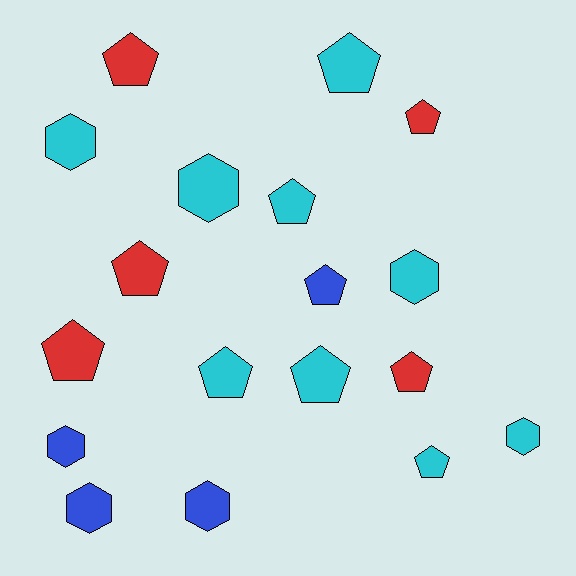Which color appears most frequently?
Cyan, with 9 objects.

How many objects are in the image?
There are 18 objects.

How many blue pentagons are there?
There is 1 blue pentagon.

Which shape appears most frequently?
Pentagon, with 11 objects.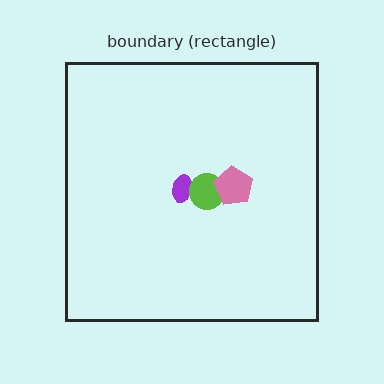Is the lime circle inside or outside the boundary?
Inside.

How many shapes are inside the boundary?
3 inside, 0 outside.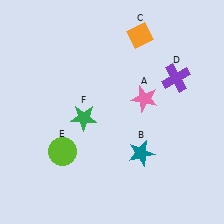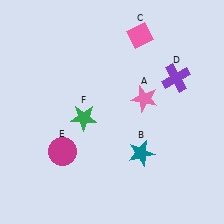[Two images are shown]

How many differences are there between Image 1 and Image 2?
There are 2 differences between the two images.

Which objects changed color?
C changed from orange to pink. E changed from lime to magenta.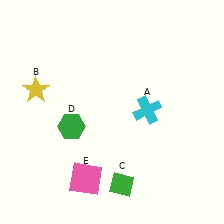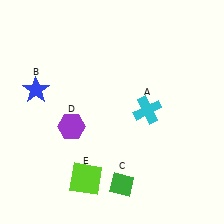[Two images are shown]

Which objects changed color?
B changed from yellow to blue. D changed from green to purple. E changed from pink to lime.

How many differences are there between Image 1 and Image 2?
There are 3 differences between the two images.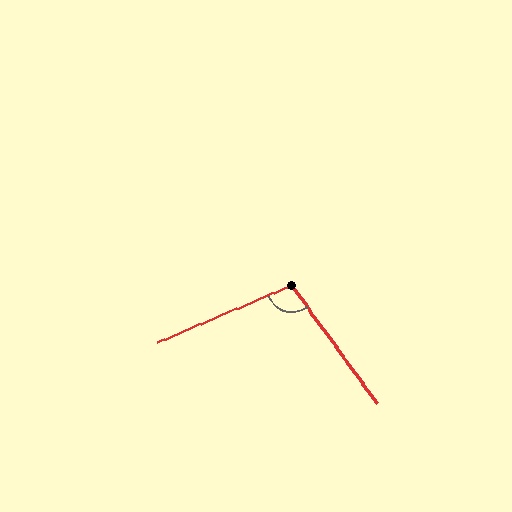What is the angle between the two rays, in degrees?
Approximately 103 degrees.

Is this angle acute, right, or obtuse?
It is obtuse.